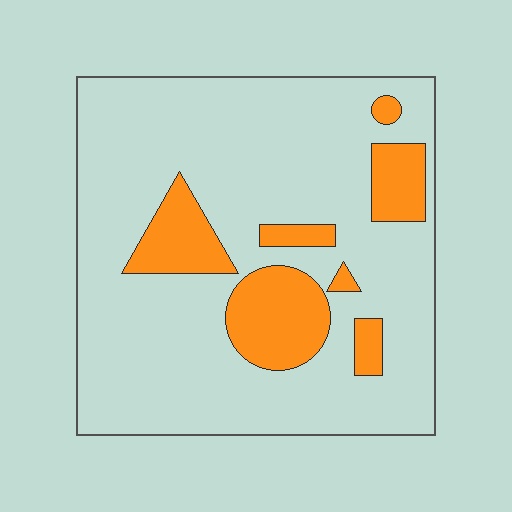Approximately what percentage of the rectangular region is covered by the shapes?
Approximately 20%.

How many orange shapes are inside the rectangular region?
7.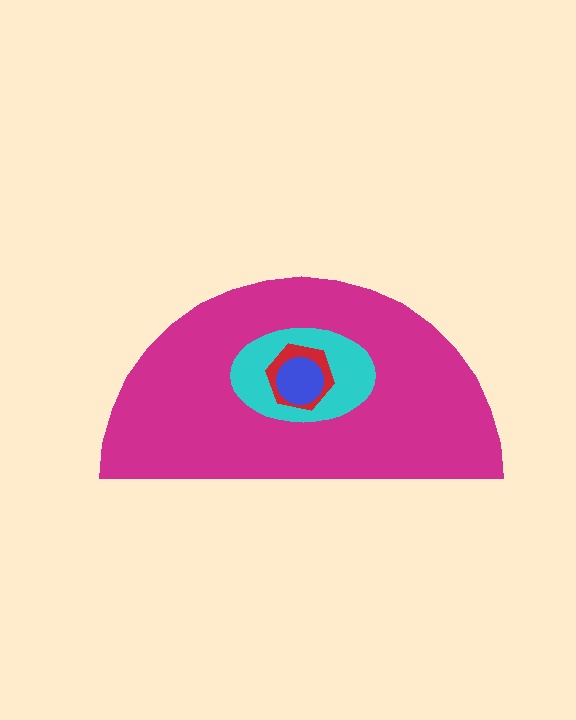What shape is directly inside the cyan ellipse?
The red hexagon.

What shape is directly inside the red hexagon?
The blue circle.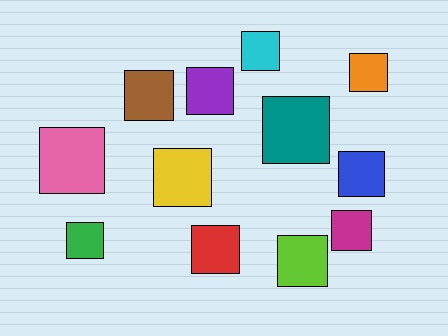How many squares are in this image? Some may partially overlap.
There are 12 squares.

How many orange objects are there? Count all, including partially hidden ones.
There is 1 orange object.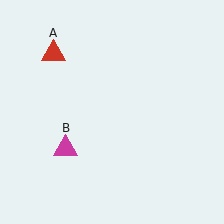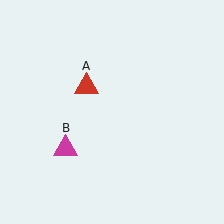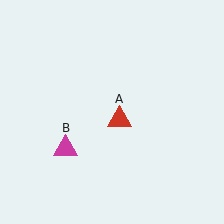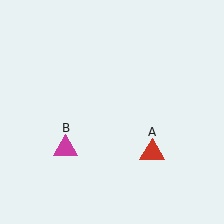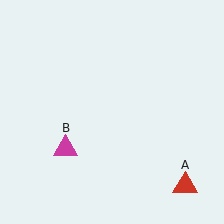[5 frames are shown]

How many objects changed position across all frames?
1 object changed position: red triangle (object A).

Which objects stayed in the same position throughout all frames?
Magenta triangle (object B) remained stationary.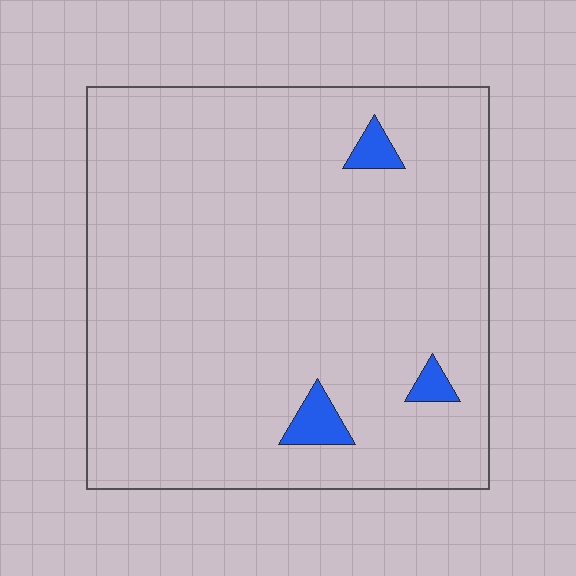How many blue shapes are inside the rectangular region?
3.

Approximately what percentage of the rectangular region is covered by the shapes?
Approximately 5%.